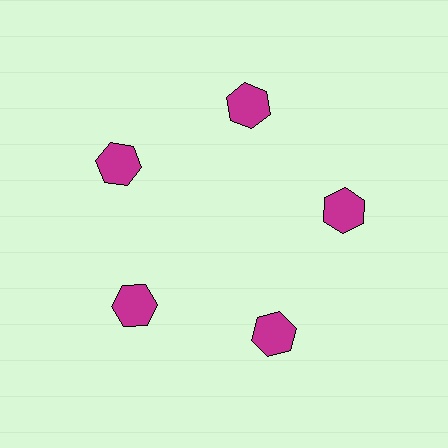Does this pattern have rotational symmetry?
Yes, this pattern has 5-fold rotational symmetry. It looks the same after rotating 72 degrees around the center.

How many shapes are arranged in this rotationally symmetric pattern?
There are 5 shapes, arranged in 5 groups of 1.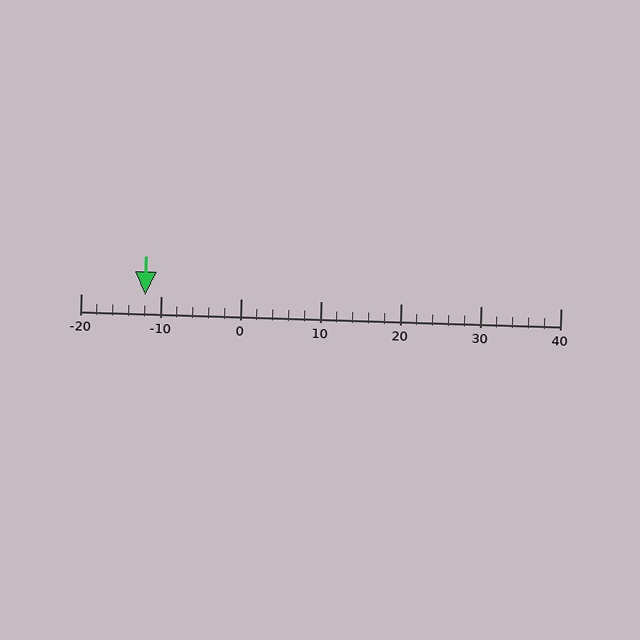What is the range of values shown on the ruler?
The ruler shows values from -20 to 40.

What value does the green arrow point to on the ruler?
The green arrow points to approximately -12.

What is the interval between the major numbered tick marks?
The major tick marks are spaced 10 units apart.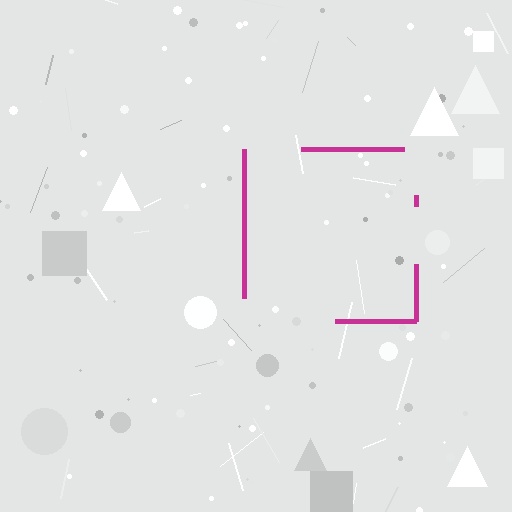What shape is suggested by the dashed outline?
The dashed outline suggests a square.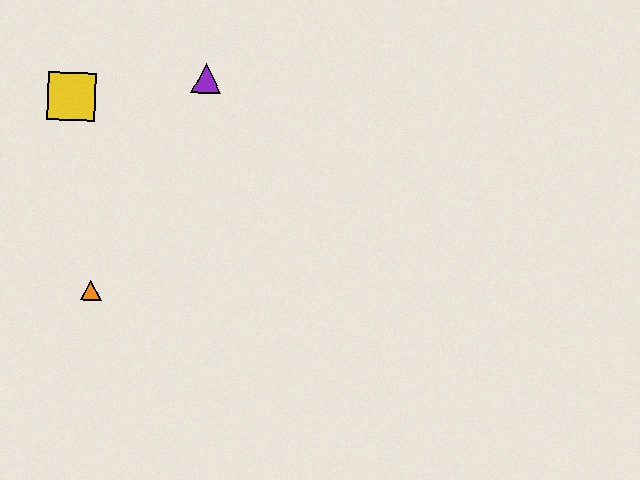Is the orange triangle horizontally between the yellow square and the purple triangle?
Yes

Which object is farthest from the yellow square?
The orange triangle is farthest from the yellow square.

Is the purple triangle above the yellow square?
Yes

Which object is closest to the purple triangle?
The yellow square is closest to the purple triangle.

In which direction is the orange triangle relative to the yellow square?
The orange triangle is below the yellow square.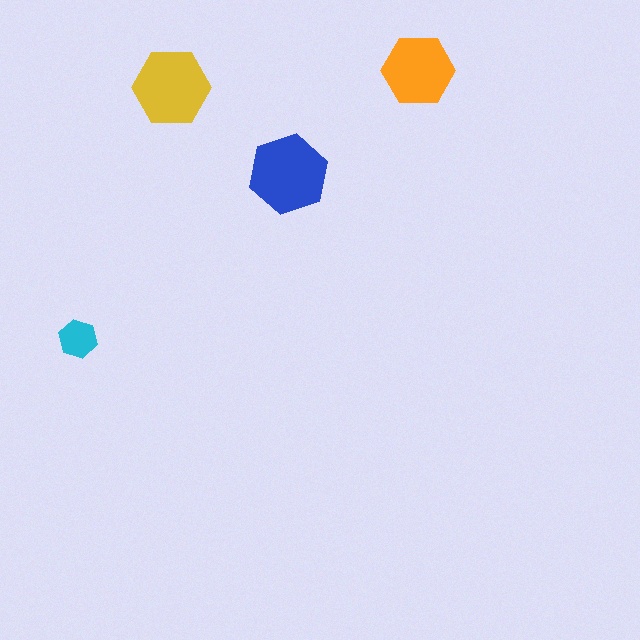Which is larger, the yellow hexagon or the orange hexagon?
The yellow one.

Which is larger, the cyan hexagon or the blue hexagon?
The blue one.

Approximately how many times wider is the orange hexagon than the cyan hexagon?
About 2 times wider.